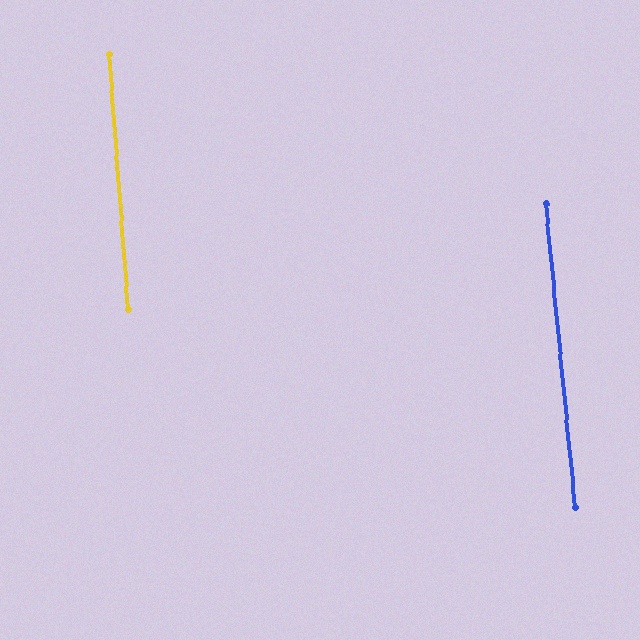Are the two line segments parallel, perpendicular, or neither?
Parallel — their directions differ by only 1.3°.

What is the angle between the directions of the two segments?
Approximately 1 degree.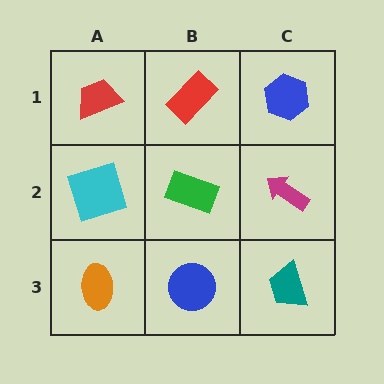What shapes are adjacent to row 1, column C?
A magenta arrow (row 2, column C), a red rectangle (row 1, column B).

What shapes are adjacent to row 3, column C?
A magenta arrow (row 2, column C), a blue circle (row 3, column B).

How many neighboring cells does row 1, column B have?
3.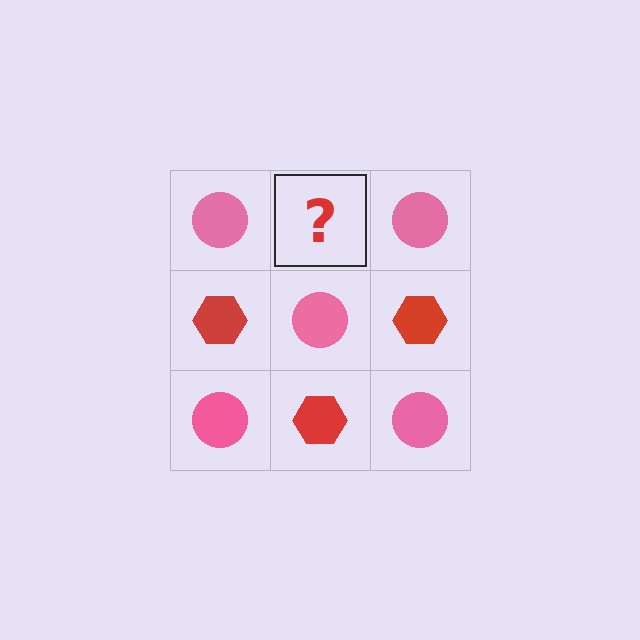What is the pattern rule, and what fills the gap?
The rule is that it alternates pink circle and red hexagon in a checkerboard pattern. The gap should be filled with a red hexagon.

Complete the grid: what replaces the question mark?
The question mark should be replaced with a red hexagon.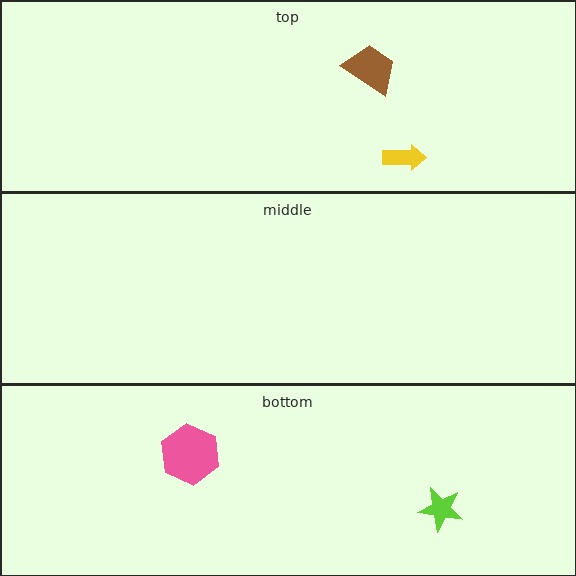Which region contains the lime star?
The bottom region.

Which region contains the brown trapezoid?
The top region.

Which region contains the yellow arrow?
The top region.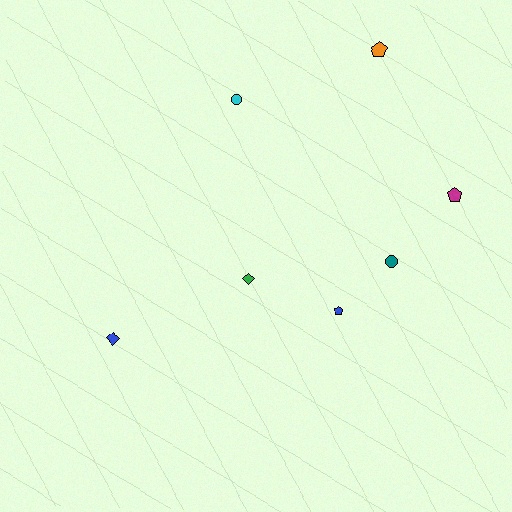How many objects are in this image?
There are 7 objects.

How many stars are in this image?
There are no stars.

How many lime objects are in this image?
There are no lime objects.